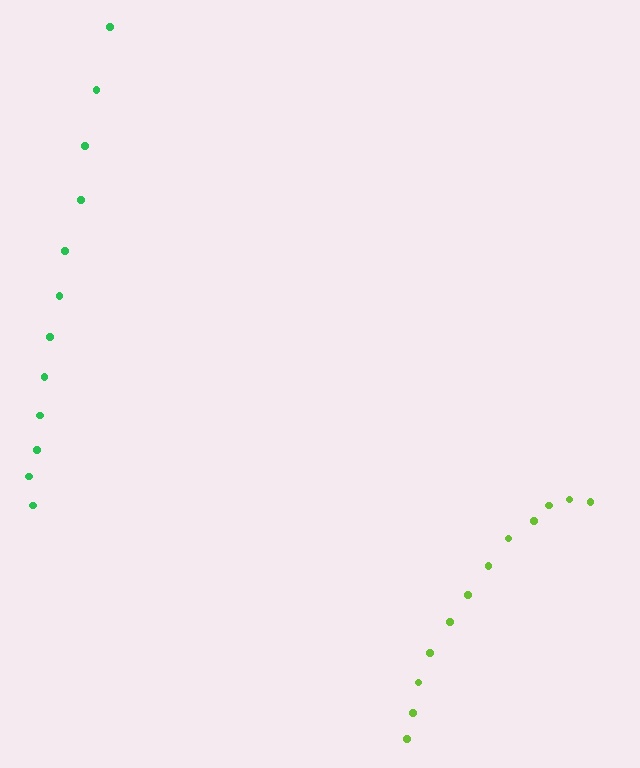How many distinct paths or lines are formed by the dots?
There are 2 distinct paths.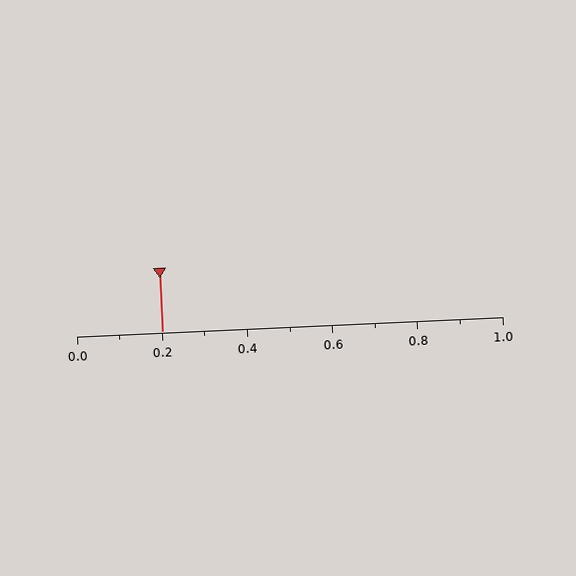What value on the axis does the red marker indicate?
The marker indicates approximately 0.2.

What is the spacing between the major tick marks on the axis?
The major ticks are spaced 0.2 apart.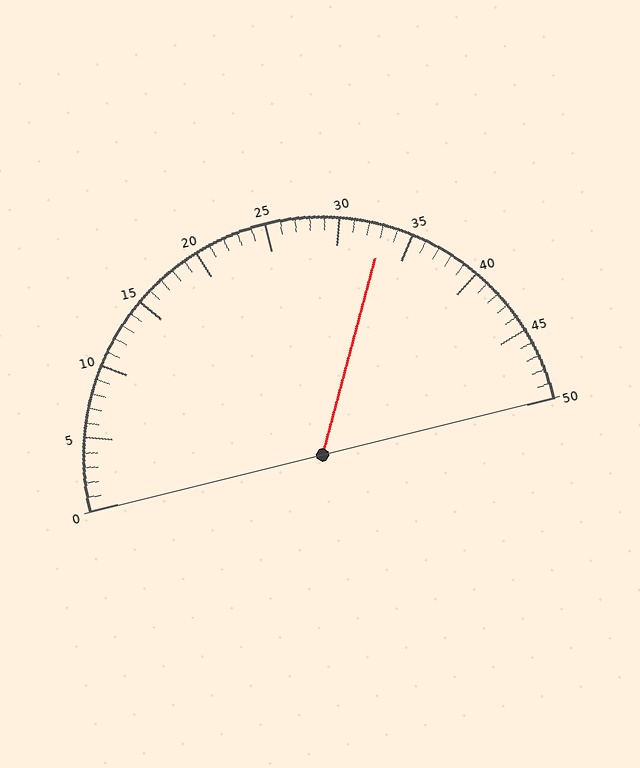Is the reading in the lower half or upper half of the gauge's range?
The reading is in the upper half of the range (0 to 50).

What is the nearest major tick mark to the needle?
The nearest major tick mark is 35.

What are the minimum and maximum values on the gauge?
The gauge ranges from 0 to 50.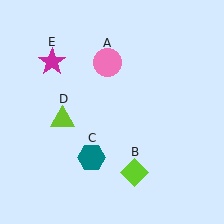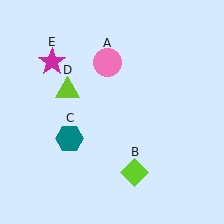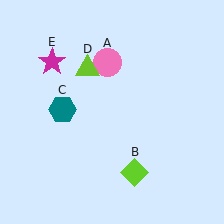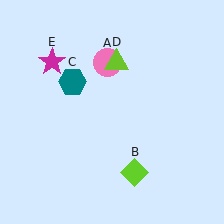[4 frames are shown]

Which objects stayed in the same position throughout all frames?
Pink circle (object A) and lime diamond (object B) and magenta star (object E) remained stationary.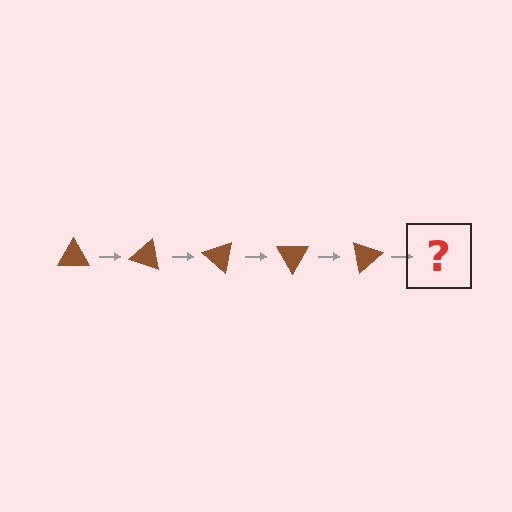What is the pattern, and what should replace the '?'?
The pattern is that the triangle rotates 20 degrees each step. The '?' should be a brown triangle rotated 100 degrees.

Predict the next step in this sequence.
The next step is a brown triangle rotated 100 degrees.